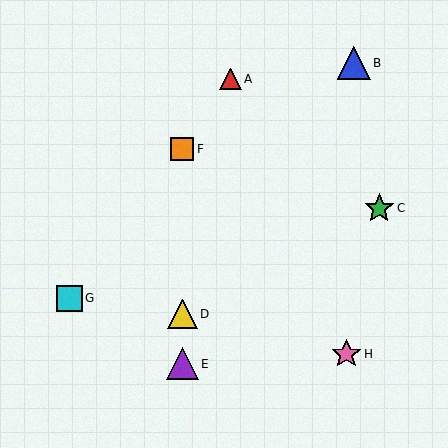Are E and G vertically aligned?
No, E is at x≈182 and G is at x≈69.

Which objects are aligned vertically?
Objects D, E, F are aligned vertically.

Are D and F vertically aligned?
Yes, both are at x≈182.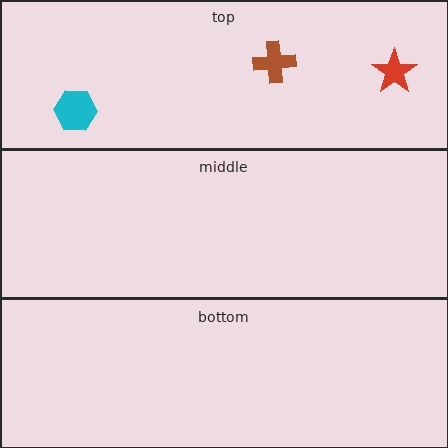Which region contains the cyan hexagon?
The top region.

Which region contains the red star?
The top region.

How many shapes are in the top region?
3.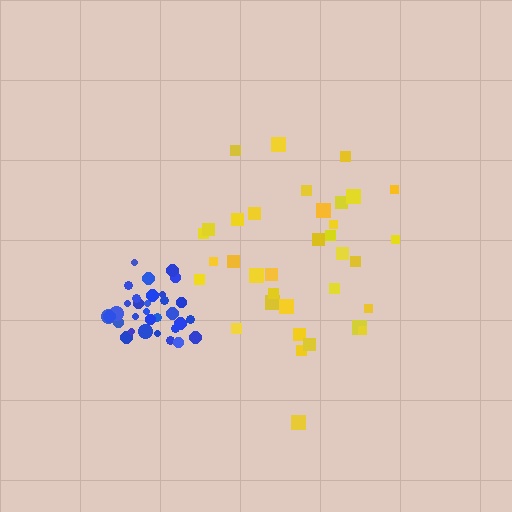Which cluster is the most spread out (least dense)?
Yellow.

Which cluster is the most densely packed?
Blue.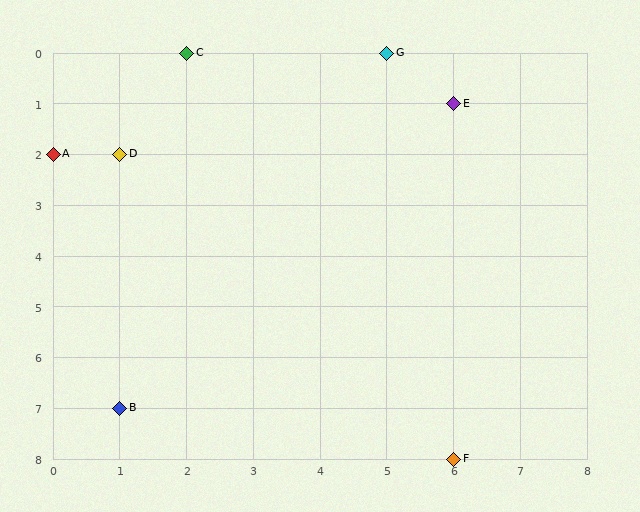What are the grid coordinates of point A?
Point A is at grid coordinates (0, 2).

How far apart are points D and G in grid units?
Points D and G are 4 columns and 2 rows apart (about 4.5 grid units diagonally).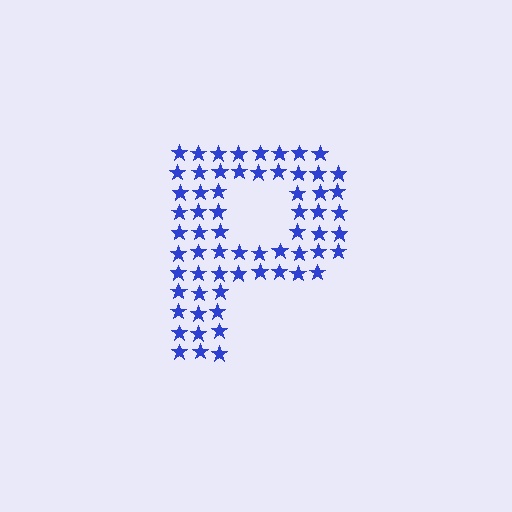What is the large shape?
The large shape is the letter P.